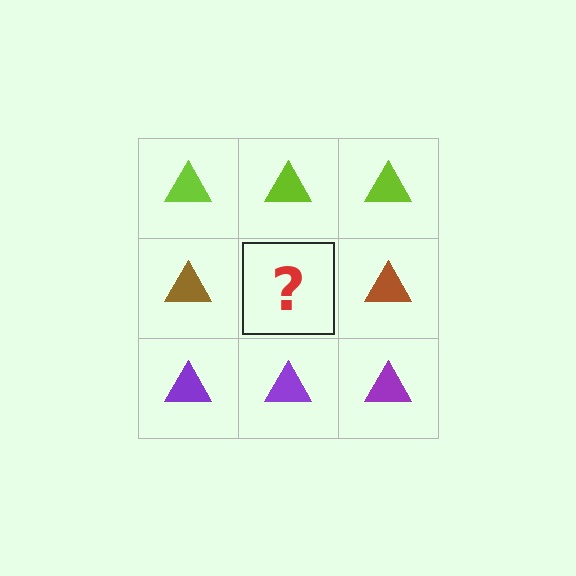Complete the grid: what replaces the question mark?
The question mark should be replaced with a brown triangle.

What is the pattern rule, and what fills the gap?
The rule is that each row has a consistent color. The gap should be filled with a brown triangle.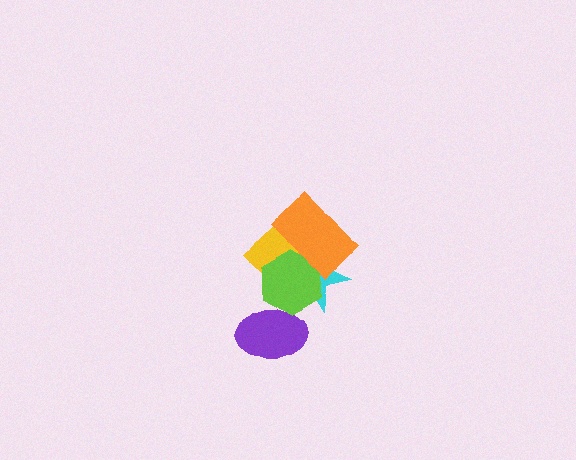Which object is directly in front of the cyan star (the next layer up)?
The lime hexagon is directly in front of the cyan star.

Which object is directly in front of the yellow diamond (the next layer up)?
The cyan star is directly in front of the yellow diamond.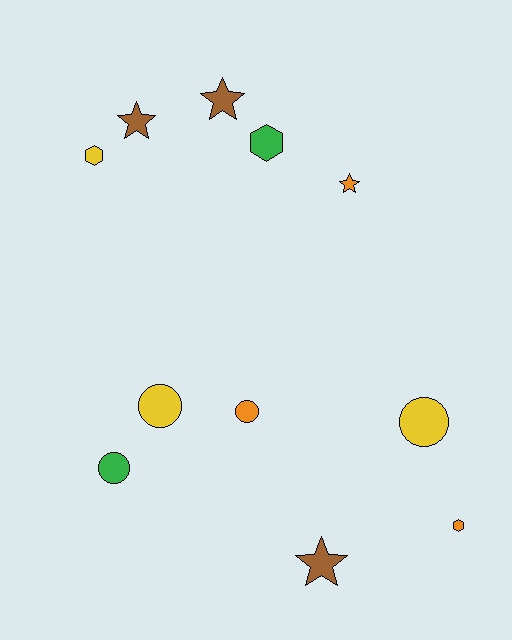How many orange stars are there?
There is 1 orange star.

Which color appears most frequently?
Orange, with 3 objects.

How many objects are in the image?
There are 11 objects.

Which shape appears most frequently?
Circle, with 4 objects.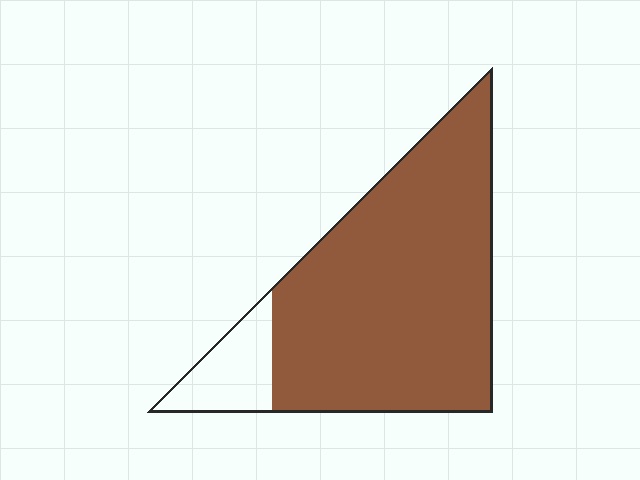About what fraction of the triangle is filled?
About seven eighths (7/8).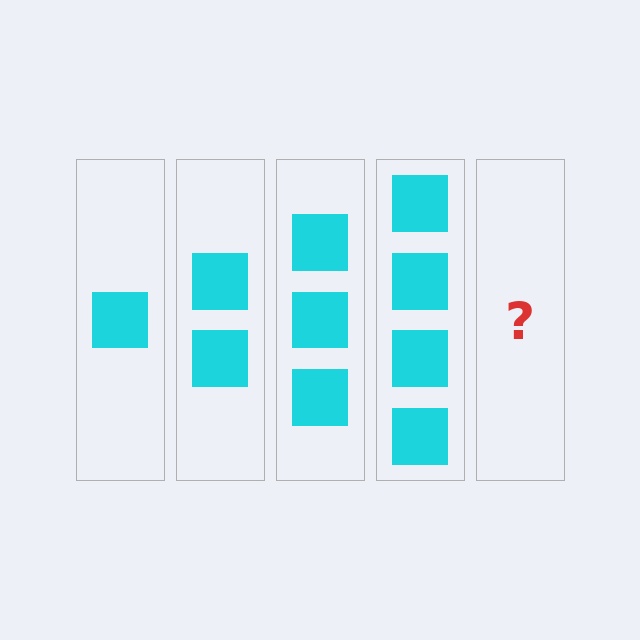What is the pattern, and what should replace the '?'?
The pattern is that each step adds one more square. The '?' should be 5 squares.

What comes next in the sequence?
The next element should be 5 squares.